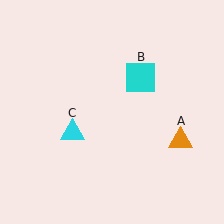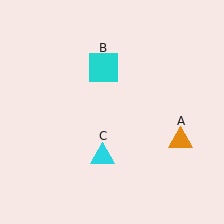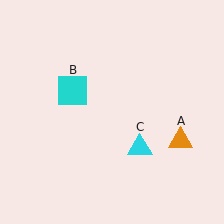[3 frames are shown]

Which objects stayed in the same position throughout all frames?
Orange triangle (object A) remained stationary.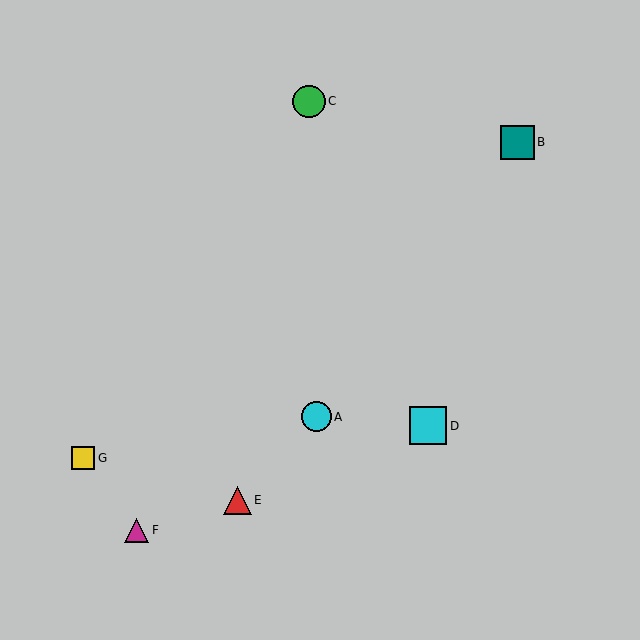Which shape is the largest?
The cyan square (labeled D) is the largest.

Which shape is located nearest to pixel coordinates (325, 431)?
The cyan circle (labeled A) at (316, 417) is nearest to that location.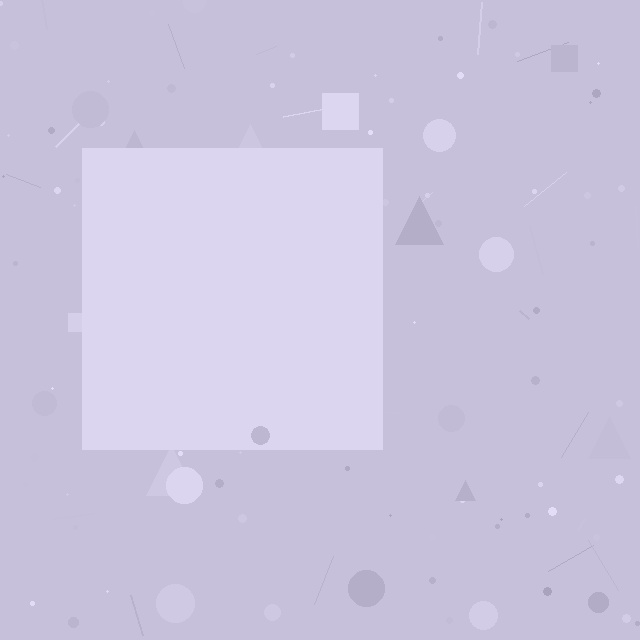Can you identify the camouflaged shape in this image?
The camouflaged shape is a square.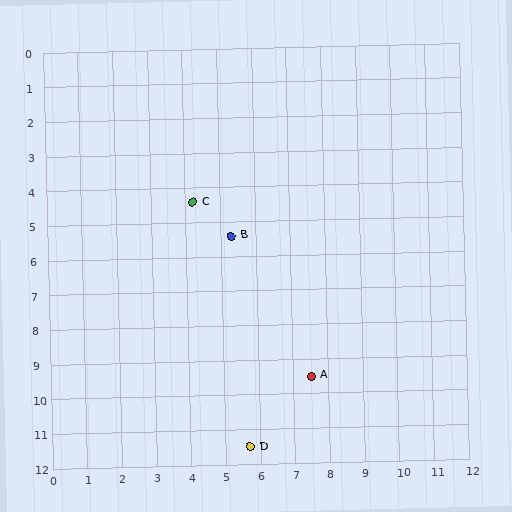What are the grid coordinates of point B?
Point B is at approximately (5.3, 5.4).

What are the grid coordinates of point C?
Point C is at approximately (4.2, 4.4).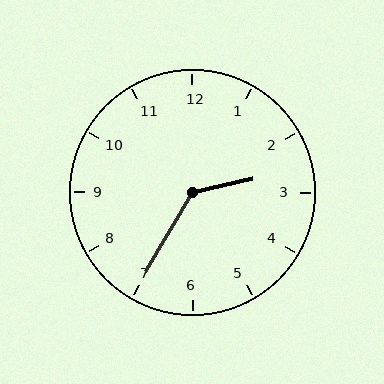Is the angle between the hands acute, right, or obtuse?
It is obtuse.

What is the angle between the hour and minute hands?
Approximately 132 degrees.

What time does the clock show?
2:35.